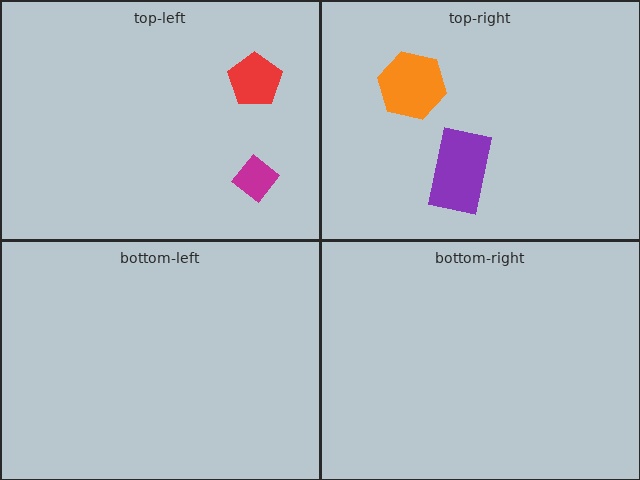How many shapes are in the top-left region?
2.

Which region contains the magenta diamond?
The top-left region.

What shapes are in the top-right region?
The orange hexagon, the purple rectangle.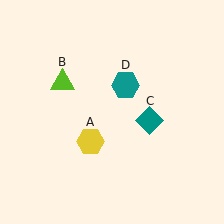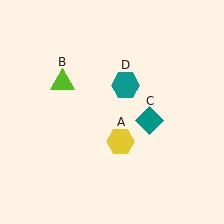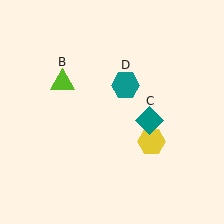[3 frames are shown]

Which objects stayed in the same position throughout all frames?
Lime triangle (object B) and teal diamond (object C) and teal hexagon (object D) remained stationary.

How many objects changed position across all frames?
1 object changed position: yellow hexagon (object A).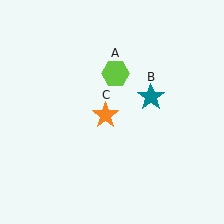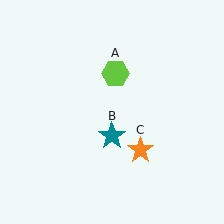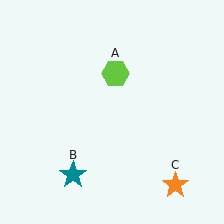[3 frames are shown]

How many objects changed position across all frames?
2 objects changed position: teal star (object B), orange star (object C).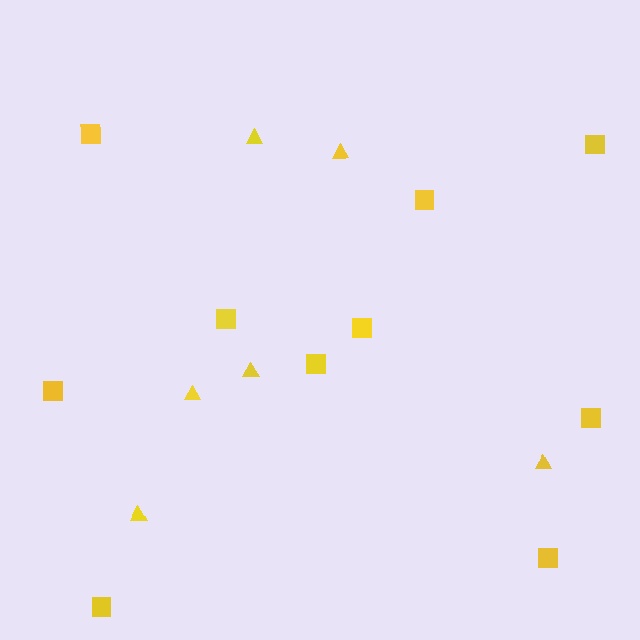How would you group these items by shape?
There are 2 groups: one group of triangles (6) and one group of squares (10).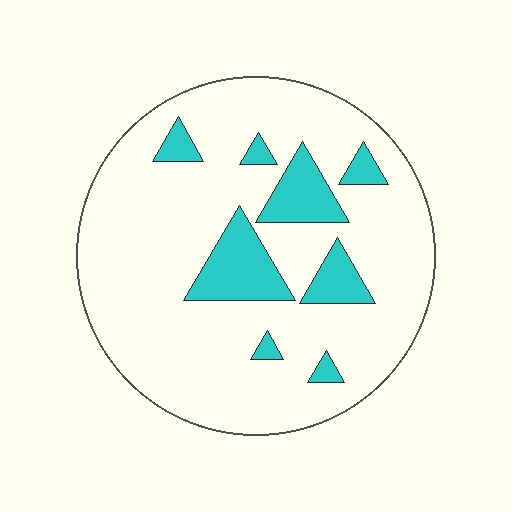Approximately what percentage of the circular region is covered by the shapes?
Approximately 15%.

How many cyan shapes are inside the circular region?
8.